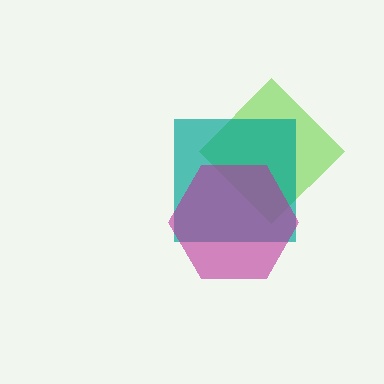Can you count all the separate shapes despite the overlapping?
Yes, there are 3 separate shapes.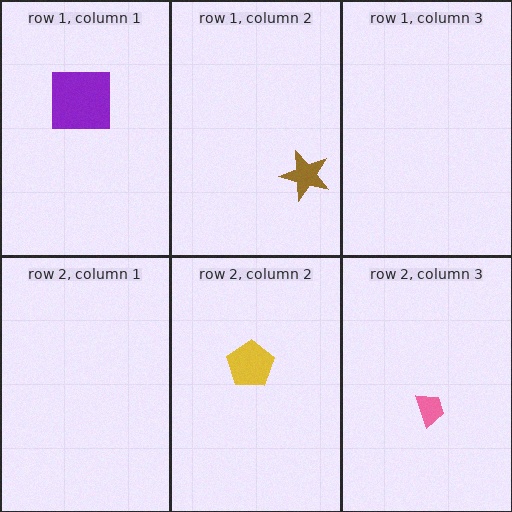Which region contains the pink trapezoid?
The row 2, column 3 region.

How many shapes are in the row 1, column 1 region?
1.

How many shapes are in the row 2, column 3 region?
1.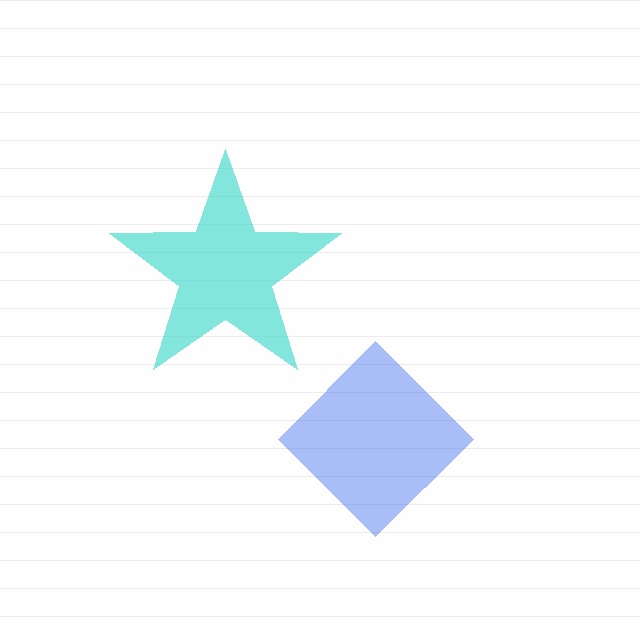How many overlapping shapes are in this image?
There are 2 overlapping shapes in the image.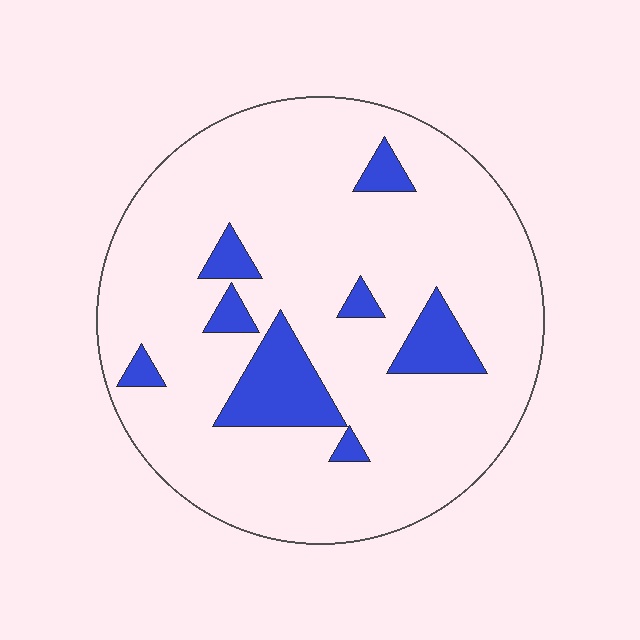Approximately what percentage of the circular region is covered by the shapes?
Approximately 15%.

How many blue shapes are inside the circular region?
8.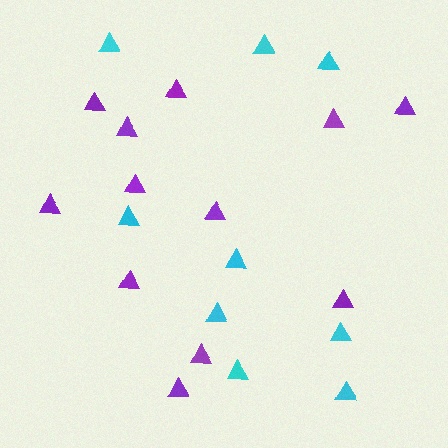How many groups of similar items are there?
There are 2 groups: one group of purple triangles (12) and one group of cyan triangles (9).